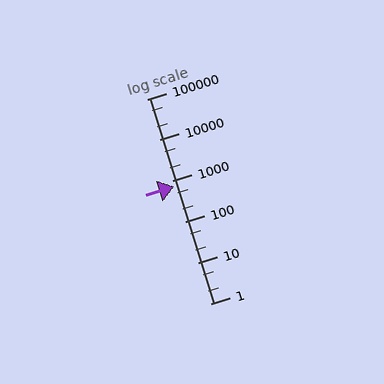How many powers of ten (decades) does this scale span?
The scale spans 5 decades, from 1 to 100000.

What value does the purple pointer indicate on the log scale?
The pointer indicates approximately 720.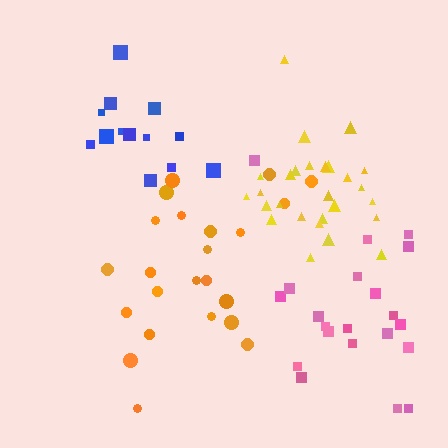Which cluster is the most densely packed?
Yellow.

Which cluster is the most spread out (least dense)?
Blue.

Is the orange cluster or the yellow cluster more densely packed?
Yellow.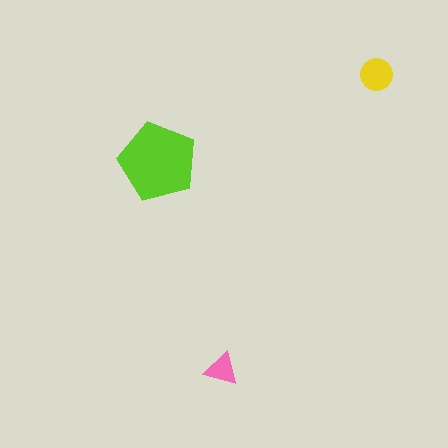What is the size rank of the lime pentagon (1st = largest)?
1st.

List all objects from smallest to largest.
The pink triangle, the yellow circle, the lime pentagon.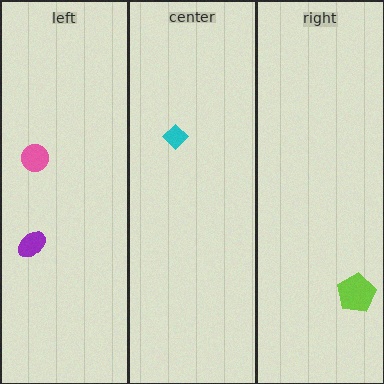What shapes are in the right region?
The lime pentagon.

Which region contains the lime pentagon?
The right region.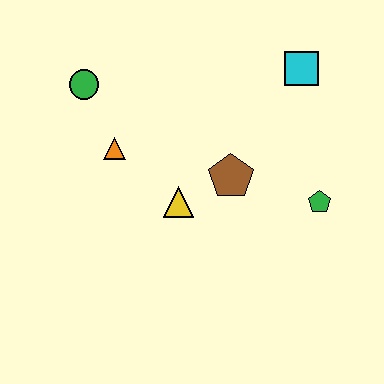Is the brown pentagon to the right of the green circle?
Yes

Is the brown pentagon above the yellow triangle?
Yes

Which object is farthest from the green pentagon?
The green circle is farthest from the green pentagon.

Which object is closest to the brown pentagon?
The yellow triangle is closest to the brown pentagon.